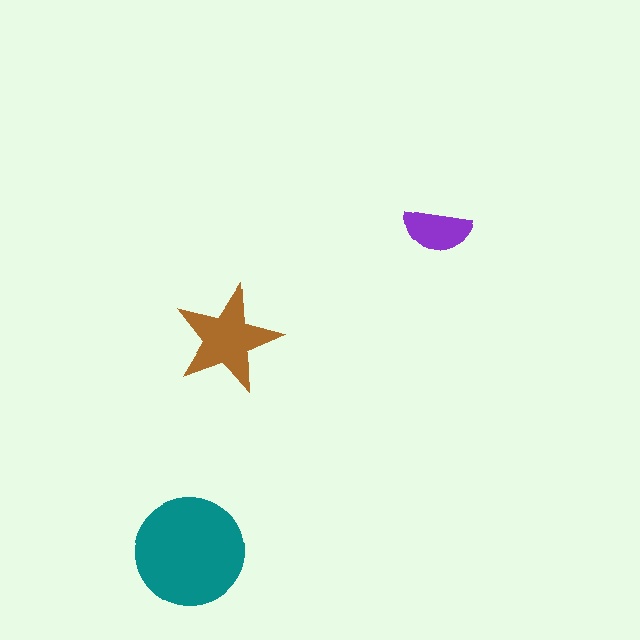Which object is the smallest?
The purple semicircle.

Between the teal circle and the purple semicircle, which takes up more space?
The teal circle.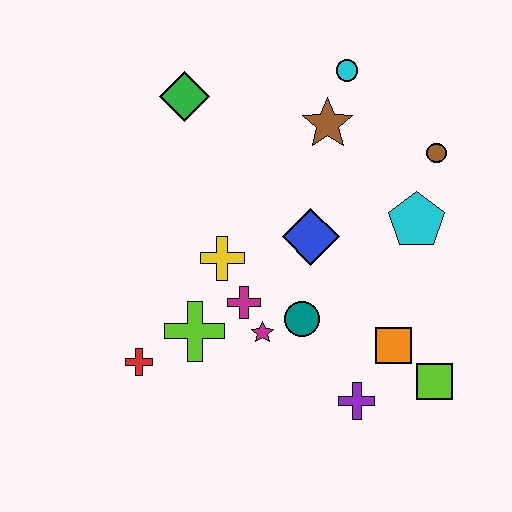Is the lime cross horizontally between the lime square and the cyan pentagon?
No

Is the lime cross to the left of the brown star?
Yes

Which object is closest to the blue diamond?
The teal circle is closest to the blue diamond.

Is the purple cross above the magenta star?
No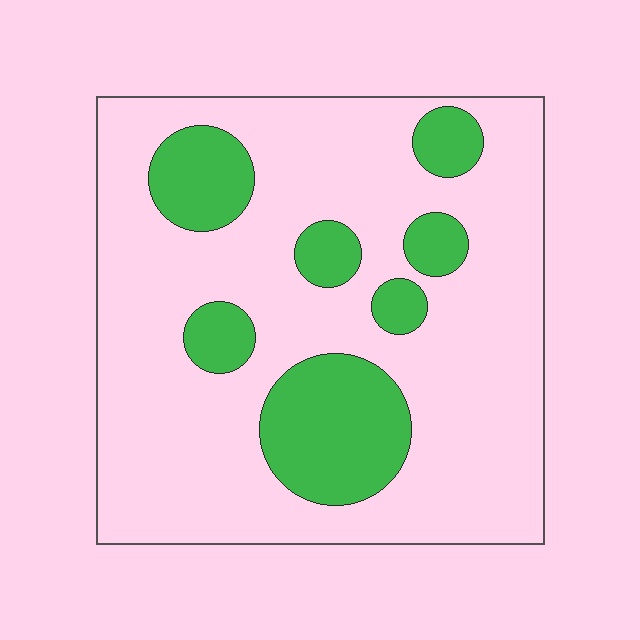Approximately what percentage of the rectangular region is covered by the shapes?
Approximately 20%.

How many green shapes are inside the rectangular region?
7.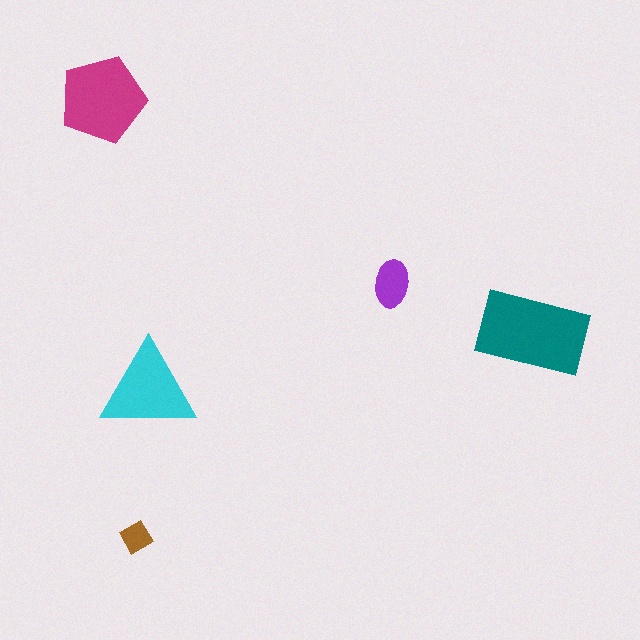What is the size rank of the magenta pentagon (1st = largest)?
2nd.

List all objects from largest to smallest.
The teal rectangle, the magenta pentagon, the cyan triangle, the purple ellipse, the brown diamond.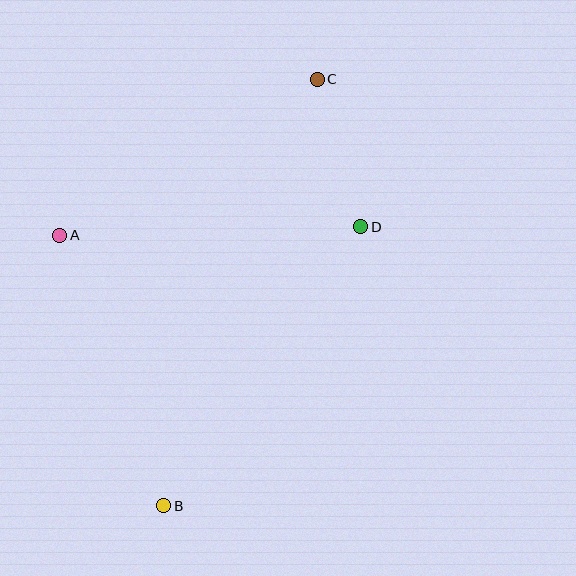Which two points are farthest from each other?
Points B and C are farthest from each other.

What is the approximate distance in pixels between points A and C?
The distance between A and C is approximately 301 pixels.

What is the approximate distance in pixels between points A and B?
The distance between A and B is approximately 290 pixels.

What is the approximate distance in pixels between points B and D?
The distance between B and D is approximately 342 pixels.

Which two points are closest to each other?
Points C and D are closest to each other.